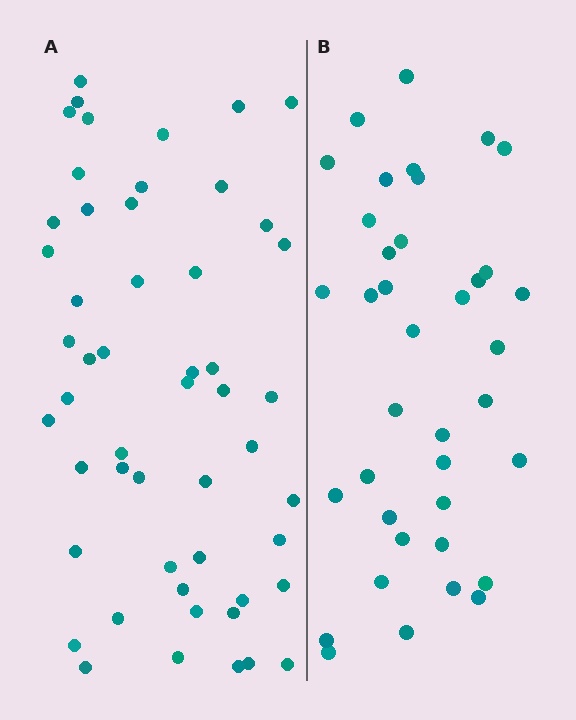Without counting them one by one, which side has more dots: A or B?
Region A (the left region) has more dots.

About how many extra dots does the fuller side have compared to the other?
Region A has approximately 15 more dots than region B.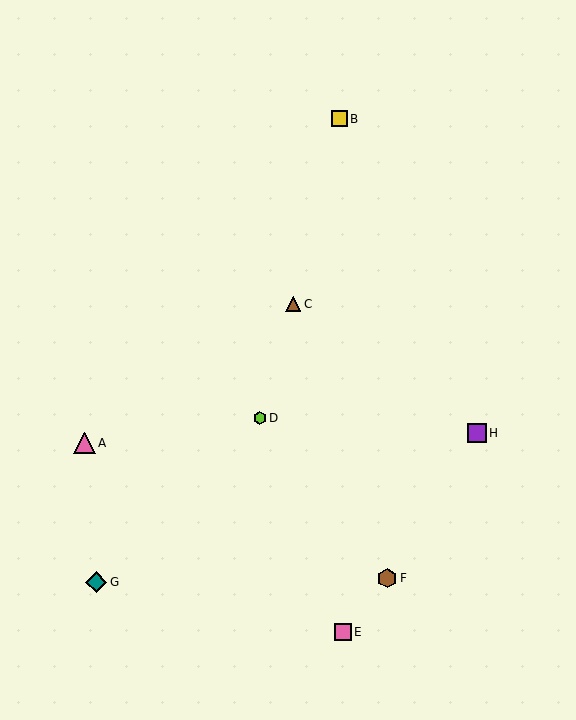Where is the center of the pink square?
The center of the pink square is at (343, 632).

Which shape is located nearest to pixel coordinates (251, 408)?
The lime hexagon (labeled D) at (260, 418) is nearest to that location.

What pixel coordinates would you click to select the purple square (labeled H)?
Click at (477, 433) to select the purple square H.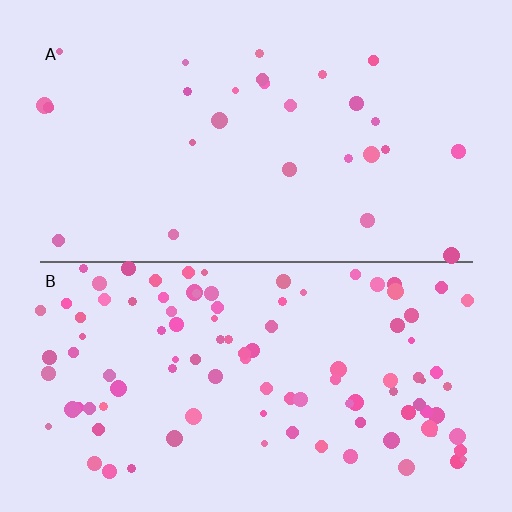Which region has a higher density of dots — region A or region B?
B (the bottom).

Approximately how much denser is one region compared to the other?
Approximately 3.8× — region B over region A.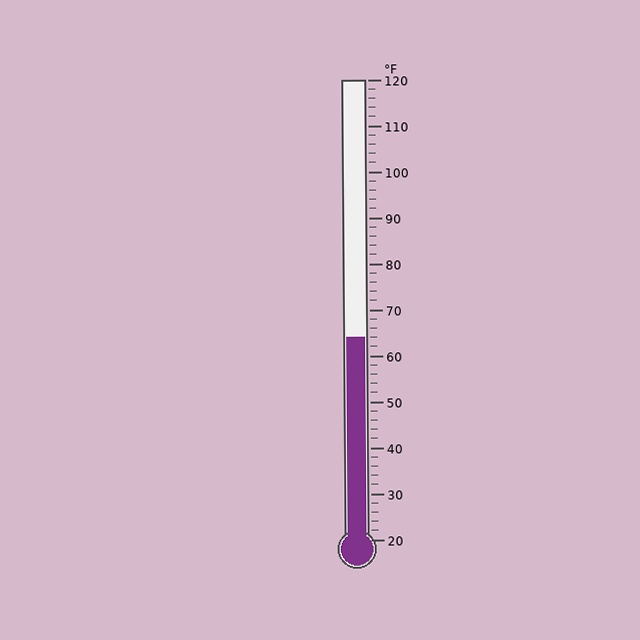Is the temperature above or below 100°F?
The temperature is below 100°F.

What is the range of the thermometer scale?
The thermometer scale ranges from 20°F to 120°F.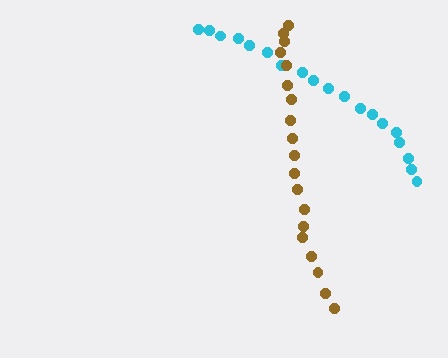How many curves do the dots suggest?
There are 2 distinct paths.